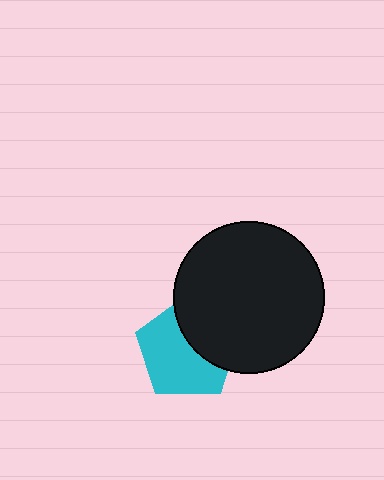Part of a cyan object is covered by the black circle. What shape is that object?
It is a pentagon.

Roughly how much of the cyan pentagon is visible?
About half of it is visible (roughly 62%).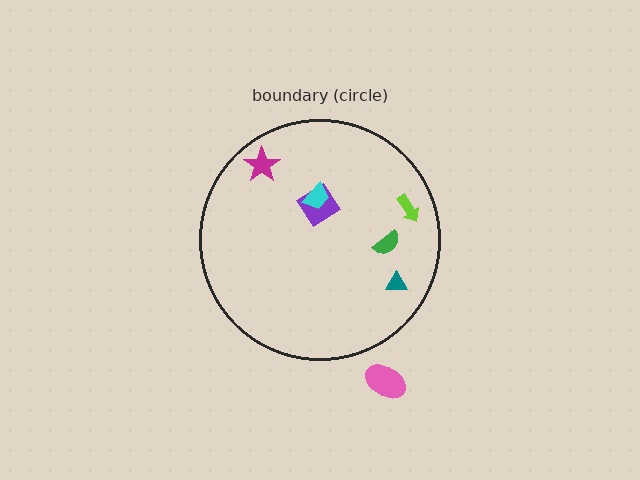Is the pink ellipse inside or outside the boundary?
Outside.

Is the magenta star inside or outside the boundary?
Inside.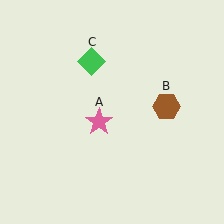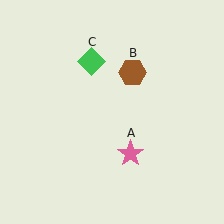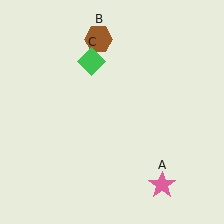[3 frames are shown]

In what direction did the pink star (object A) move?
The pink star (object A) moved down and to the right.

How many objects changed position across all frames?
2 objects changed position: pink star (object A), brown hexagon (object B).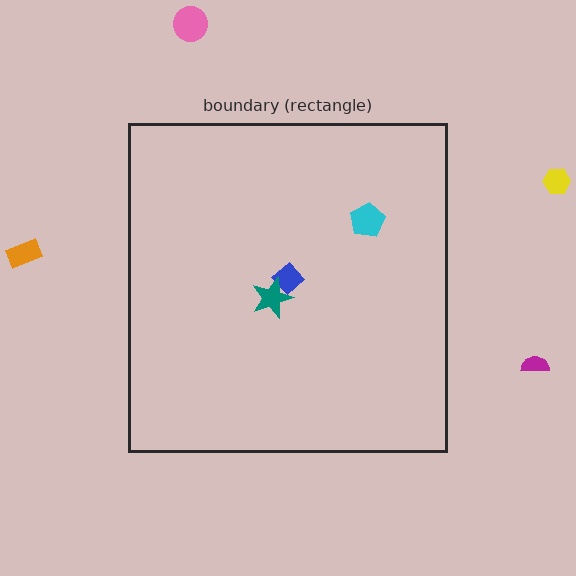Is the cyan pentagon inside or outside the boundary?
Inside.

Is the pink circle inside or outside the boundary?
Outside.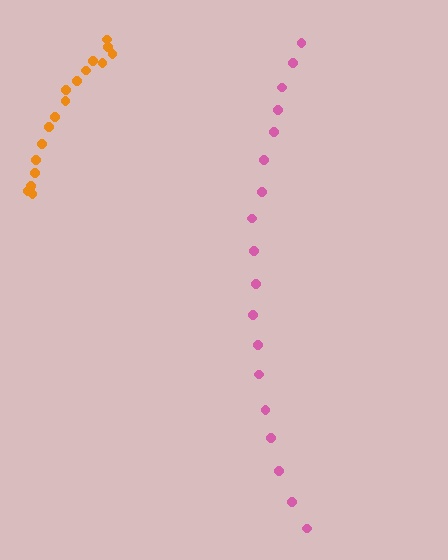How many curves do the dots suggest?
There are 2 distinct paths.